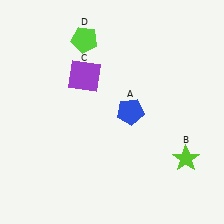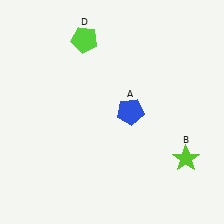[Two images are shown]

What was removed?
The purple square (C) was removed in Image 2.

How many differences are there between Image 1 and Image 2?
There is 1 difference between the two images.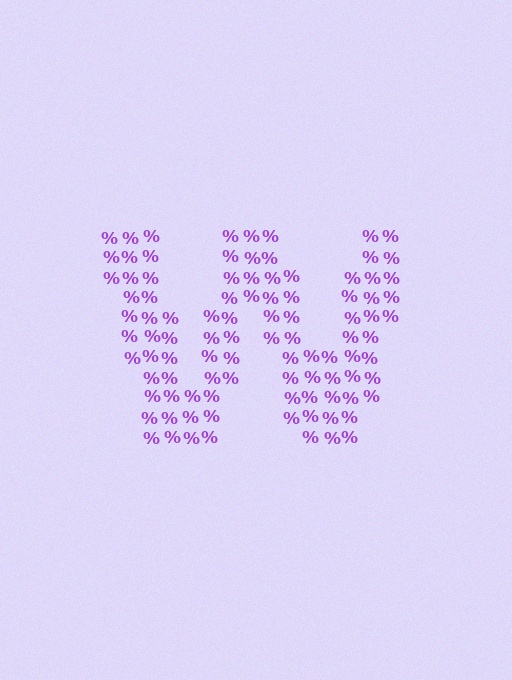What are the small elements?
The small elements are percent signs.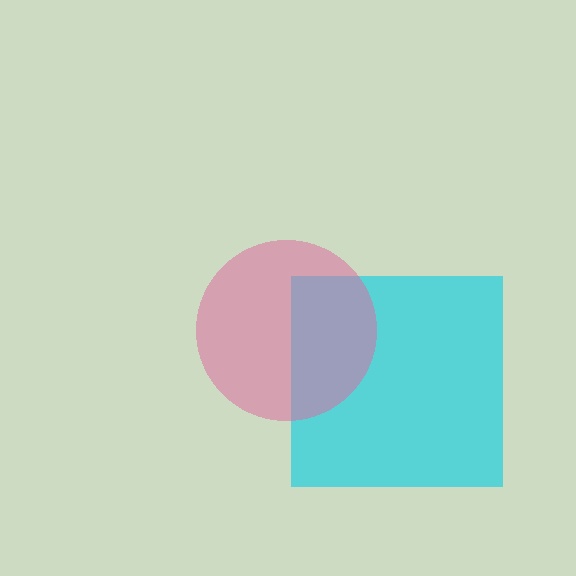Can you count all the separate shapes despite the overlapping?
Yes, there are 2 separate shapes.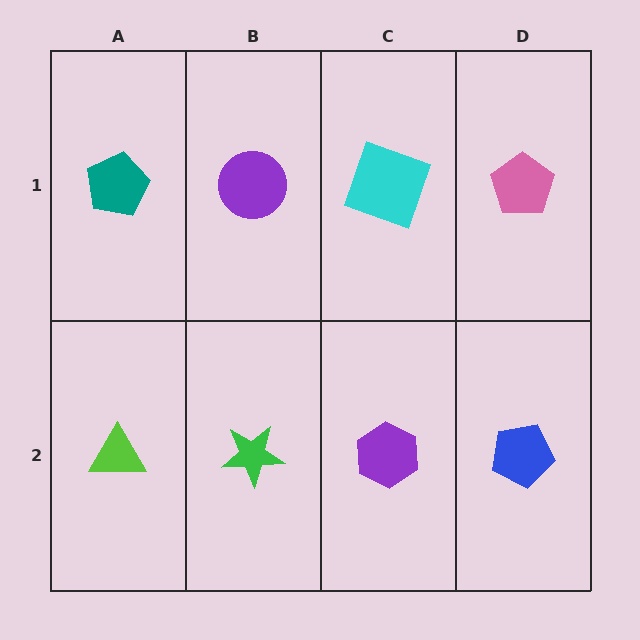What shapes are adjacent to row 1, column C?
A purple hexagon (row 2, column C), a purple circle (row 1, column B), a pink pentagon (row 1, column D).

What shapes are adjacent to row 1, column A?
A lime triangle (row 2, column A), a purple circle (row 1, column B).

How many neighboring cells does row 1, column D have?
2.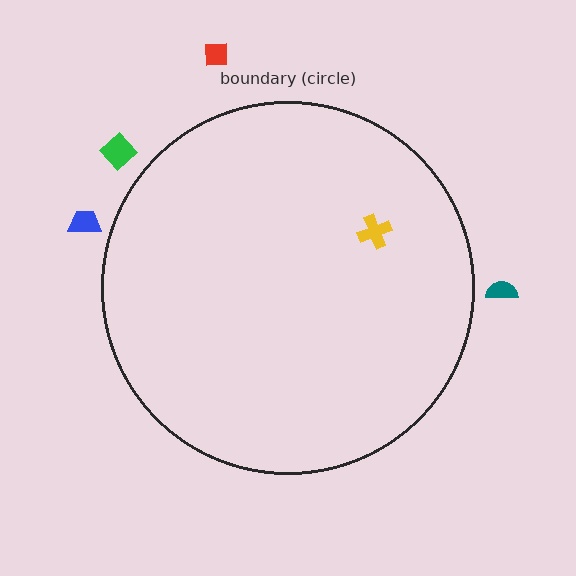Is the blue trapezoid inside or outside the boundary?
Outside.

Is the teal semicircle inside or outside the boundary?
Outside.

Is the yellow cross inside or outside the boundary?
Inside.